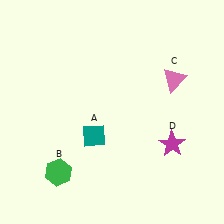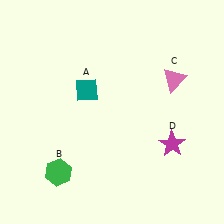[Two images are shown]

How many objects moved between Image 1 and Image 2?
1 object moved between the two images.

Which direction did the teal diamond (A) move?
The teal diamond (A) moved up.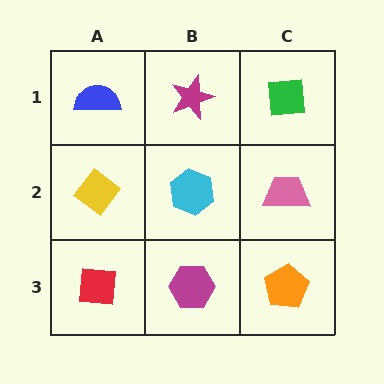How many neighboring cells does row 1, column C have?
2.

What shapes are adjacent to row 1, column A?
A yellow diamond (row 2, column A), a magenta star (row 1, column B).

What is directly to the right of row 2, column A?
A cyan hexagon.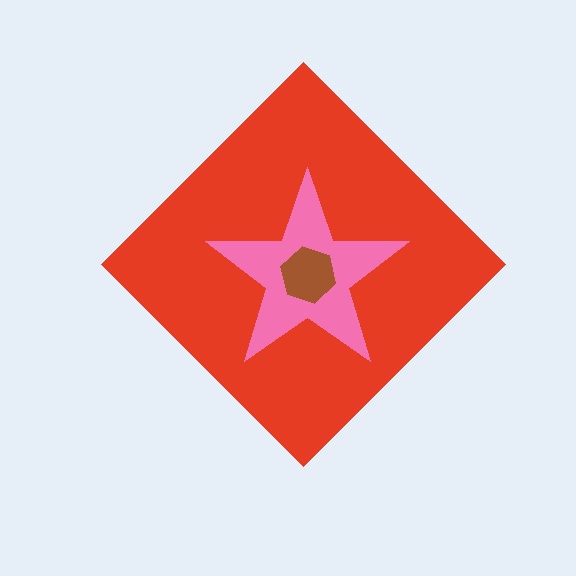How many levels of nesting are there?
3.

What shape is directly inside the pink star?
The brown hexagon.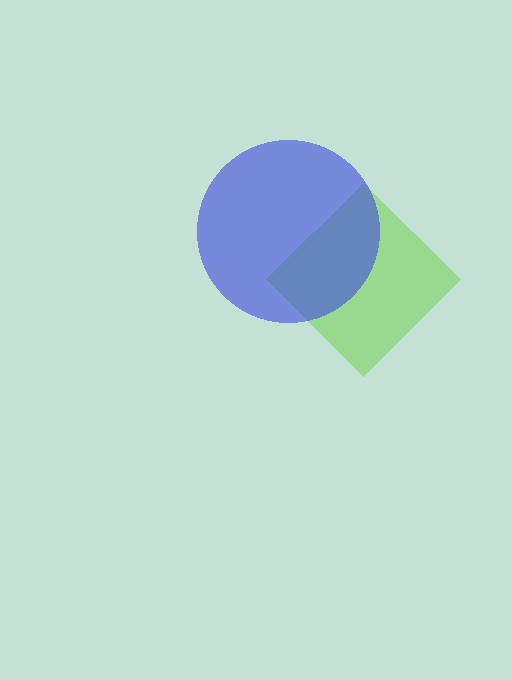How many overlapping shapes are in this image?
There are 2 overlapping shapes in the image.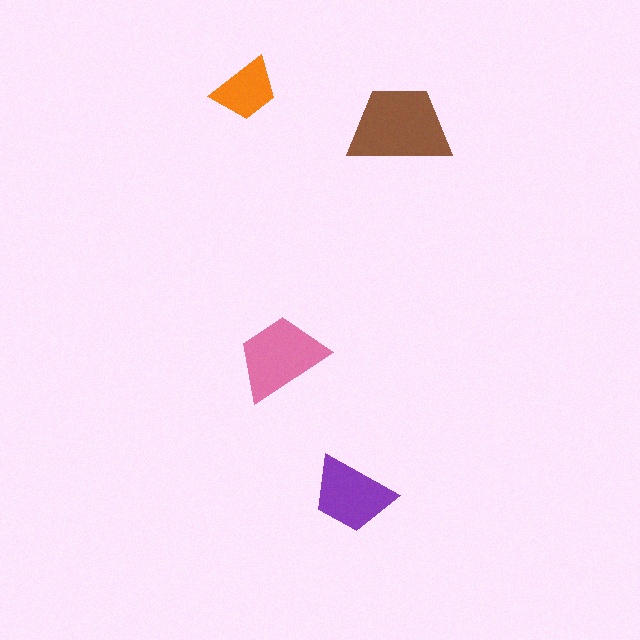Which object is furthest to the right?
The brown trapezoid is rightmost.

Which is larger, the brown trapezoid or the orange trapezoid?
The brown one.